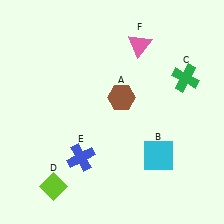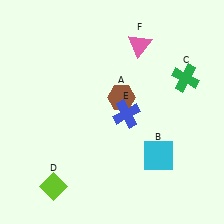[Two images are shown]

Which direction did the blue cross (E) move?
The blue cross (E) moved right.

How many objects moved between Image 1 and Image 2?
1 object moved between the two images.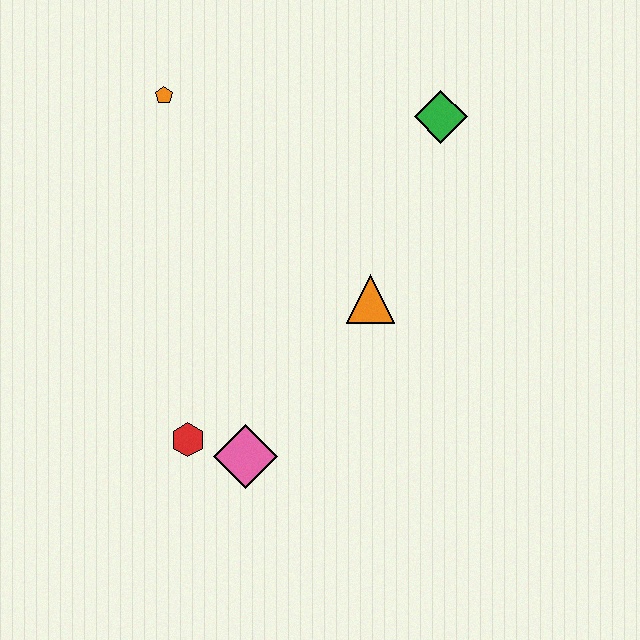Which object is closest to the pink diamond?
The red hexagon is closest to the pink diamond.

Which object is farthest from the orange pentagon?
The pink diamond is farthest from the orange pentagon.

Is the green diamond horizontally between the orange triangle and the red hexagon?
No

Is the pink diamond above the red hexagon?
No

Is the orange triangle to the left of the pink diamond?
No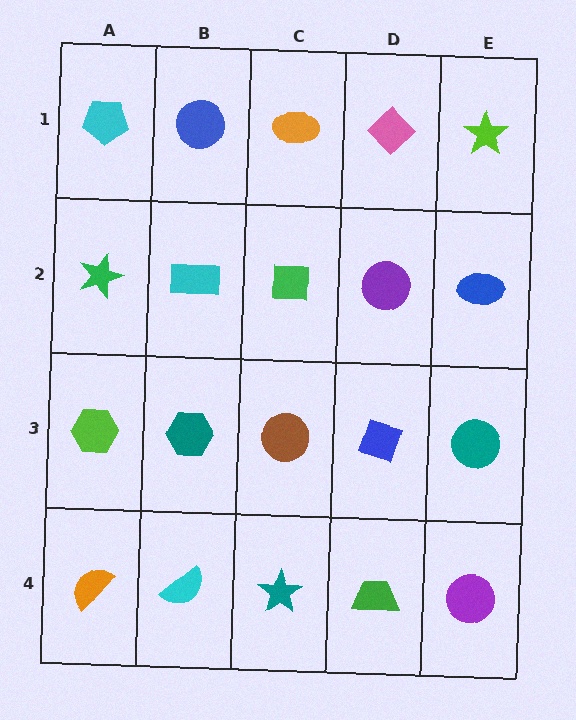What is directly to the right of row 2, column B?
A green square.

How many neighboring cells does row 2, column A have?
3.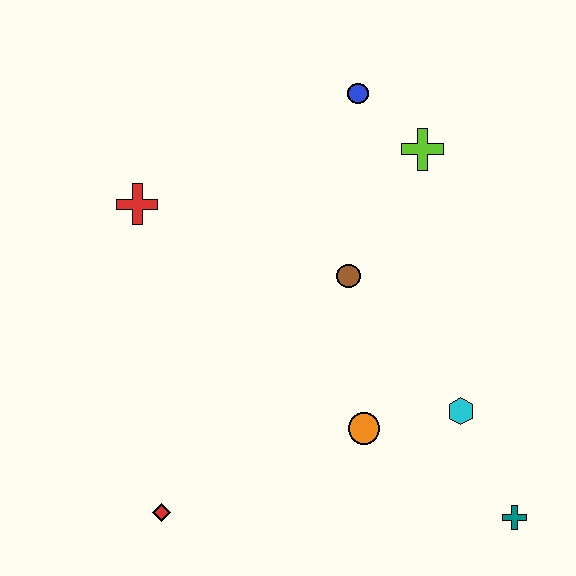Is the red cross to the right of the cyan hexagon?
No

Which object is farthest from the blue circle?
The red diamond is farthest from the blue circle.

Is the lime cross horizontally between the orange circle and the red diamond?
No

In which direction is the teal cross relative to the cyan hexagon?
The teal cross is below the cyan hexagon.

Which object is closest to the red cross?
The brown circle is closest to the red cross.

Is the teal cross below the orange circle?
Yes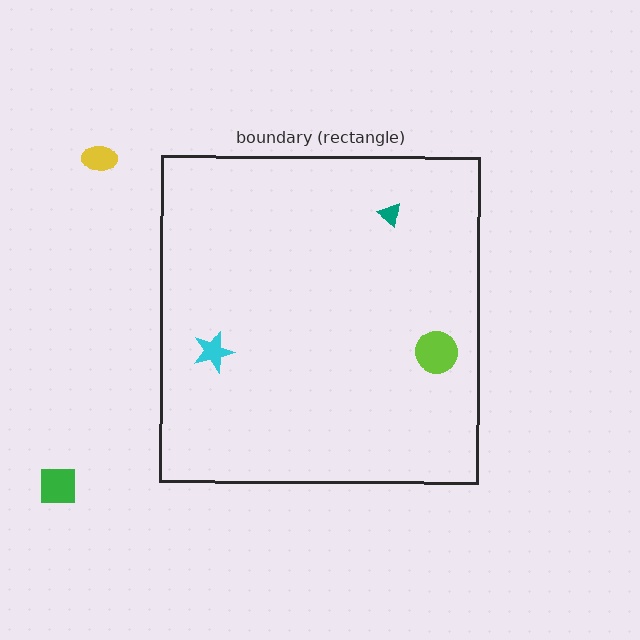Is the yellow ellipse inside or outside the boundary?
Outside.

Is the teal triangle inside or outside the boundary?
Inside.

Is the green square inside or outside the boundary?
Outside.